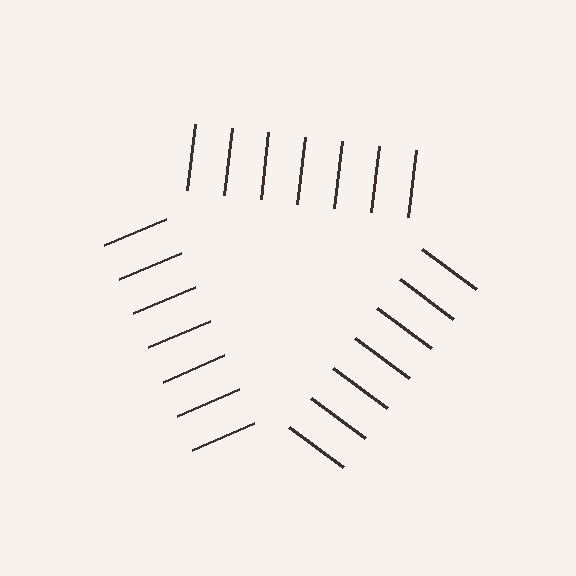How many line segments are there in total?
21 — 7 along each of the 3 edges.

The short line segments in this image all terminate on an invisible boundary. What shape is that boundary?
An illusory triangle — the line segments terminate on its edges but no continuous stroke is drawn.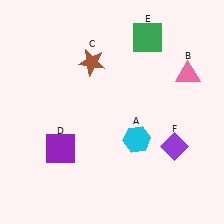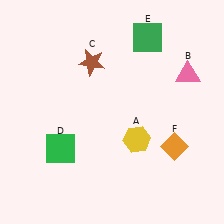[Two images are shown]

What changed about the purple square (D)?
In Image 1, D is purple. In Image 2, it changed to green.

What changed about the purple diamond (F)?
In Image 1, F is purple. In Image 2, it changed to orange.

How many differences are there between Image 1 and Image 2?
There are 3 differences between the two images.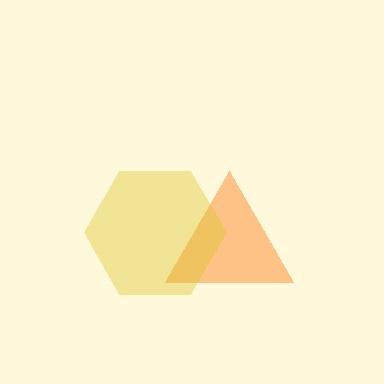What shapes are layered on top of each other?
The layered shapes are: an orange triangle, a yellow hexagon.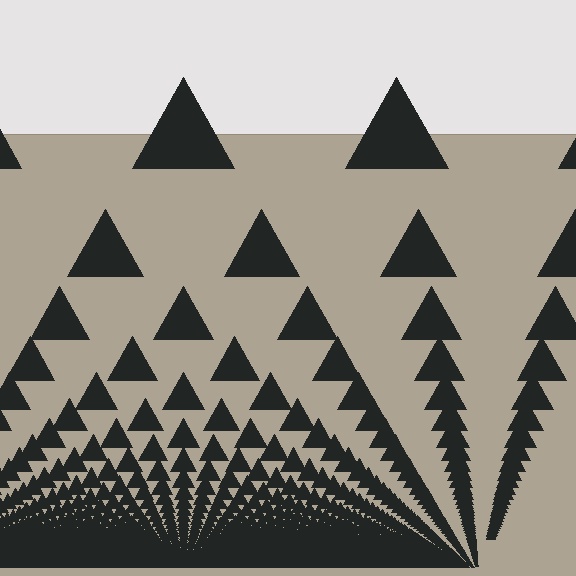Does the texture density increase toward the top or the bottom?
Density increases toward the bottom.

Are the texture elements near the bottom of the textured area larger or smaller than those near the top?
Smaller. The gradient is inverted — elements near the bottom are smaller and denser.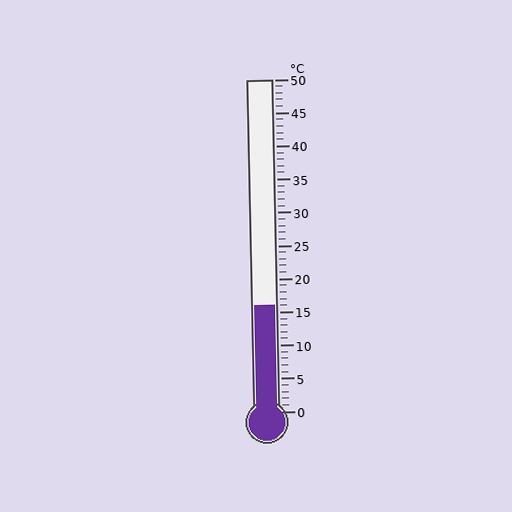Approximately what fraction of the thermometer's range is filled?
The thermometer is filled to approximately 30% of its range.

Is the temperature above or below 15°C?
The temperature is above 15°C.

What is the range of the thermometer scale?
The thermometer scale ranges from 0°C to 50°C.